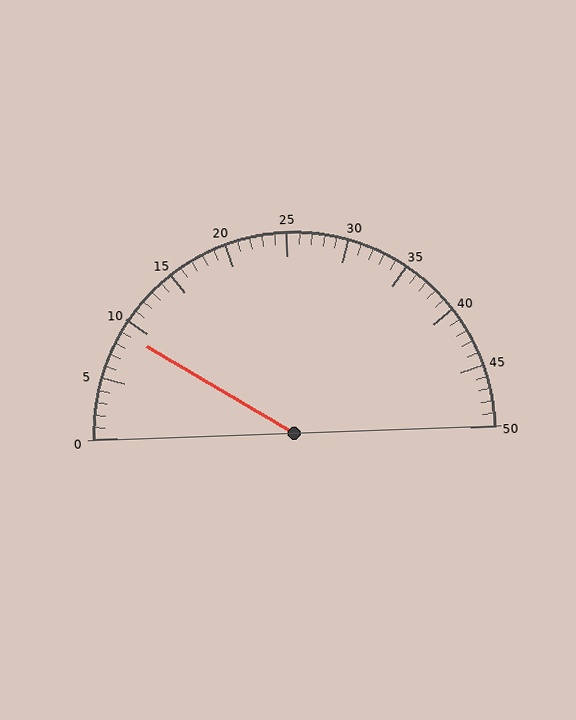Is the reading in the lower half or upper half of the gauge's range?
The reading is in the lower half of the range (0 to 50).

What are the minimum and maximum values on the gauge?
The gauge ranges from 0 to 50.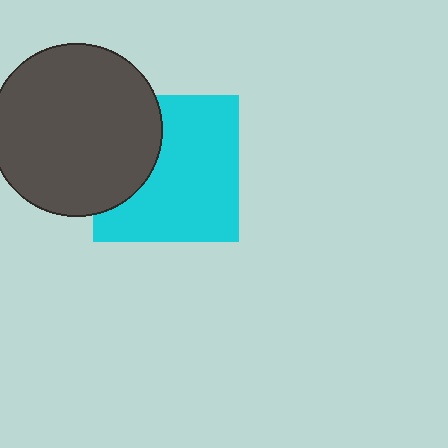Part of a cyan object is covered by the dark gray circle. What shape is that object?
It is a square.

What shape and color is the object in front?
The object in front is a dark gray circle.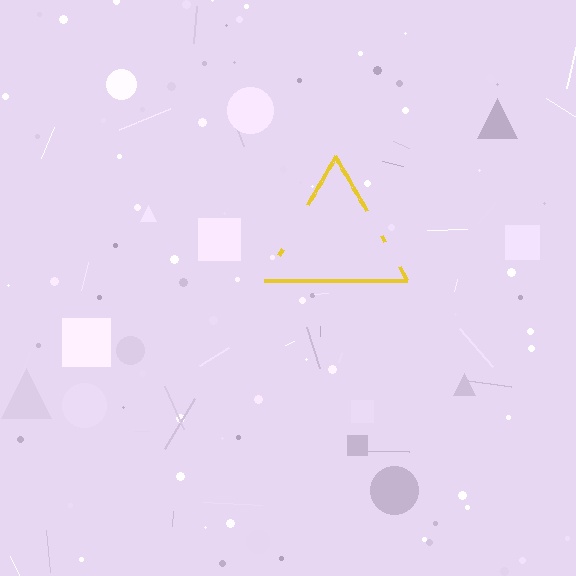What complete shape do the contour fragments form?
The contour fragments form a triangle.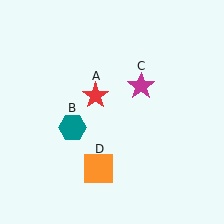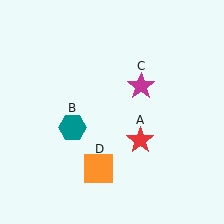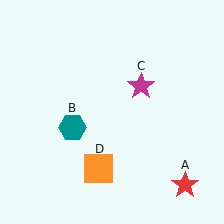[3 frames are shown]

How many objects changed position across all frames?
1 object changed position: red star (object A).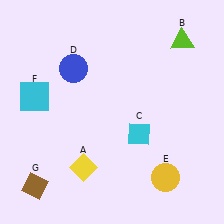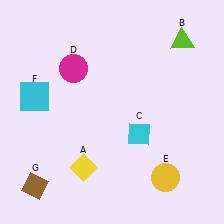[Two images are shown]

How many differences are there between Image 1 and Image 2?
There is 1 difference between the two images.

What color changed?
The circle (D) changed from blue in Image 1 to magenta in Image 2.